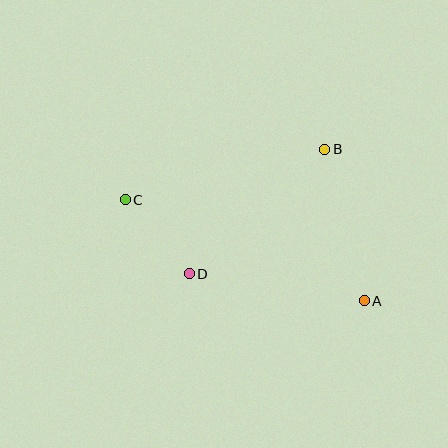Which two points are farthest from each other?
Points A and C are farthest from each other.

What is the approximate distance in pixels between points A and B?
The distance between A and B is approximately 156 pixels.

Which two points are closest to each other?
Points C and D are closest to each other.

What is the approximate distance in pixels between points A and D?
The distance between A and D is approximately 177 pixels.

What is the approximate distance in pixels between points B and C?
The distance between B and C is approximately 206 pixels.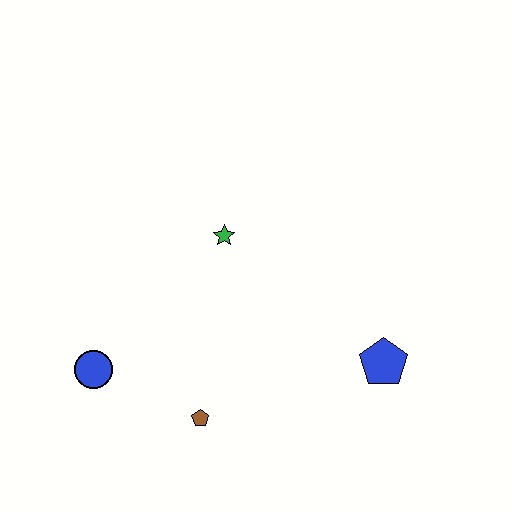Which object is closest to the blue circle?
The brown pentagon is closest to the blue circle.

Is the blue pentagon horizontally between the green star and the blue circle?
No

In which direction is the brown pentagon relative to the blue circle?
The brown pentagon is to the right of the blue circle.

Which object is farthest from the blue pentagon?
The blue circle is farthest from the blue pentagon.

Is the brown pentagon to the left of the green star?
Yes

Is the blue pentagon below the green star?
Yes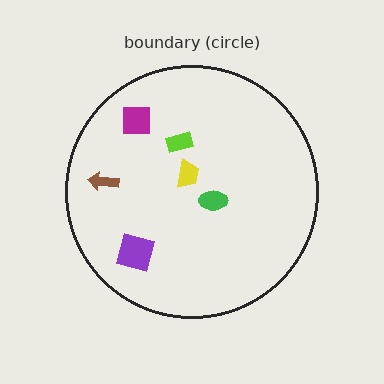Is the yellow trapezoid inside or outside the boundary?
Inside.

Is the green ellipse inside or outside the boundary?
Inside.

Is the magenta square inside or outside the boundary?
Inside.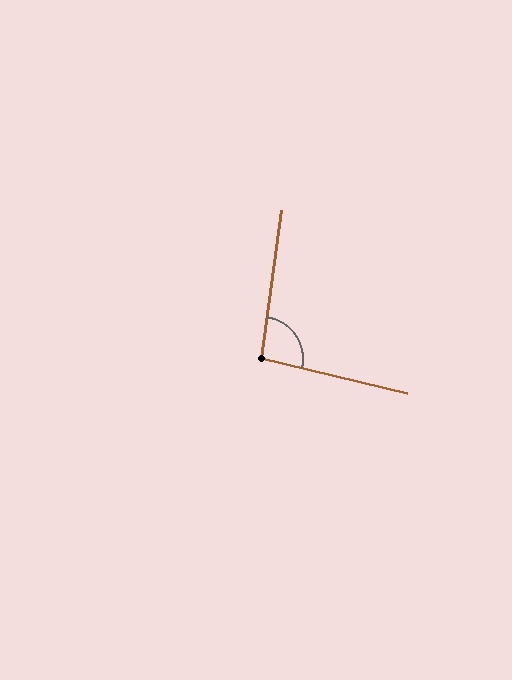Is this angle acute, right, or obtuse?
It is obtuse.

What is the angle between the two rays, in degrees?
Approximately 96 degrees.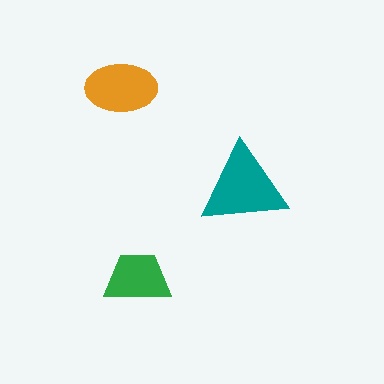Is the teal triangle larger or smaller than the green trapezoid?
Larger.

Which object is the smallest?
The green trapezoid.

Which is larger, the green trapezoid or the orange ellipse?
The orange ellipse.